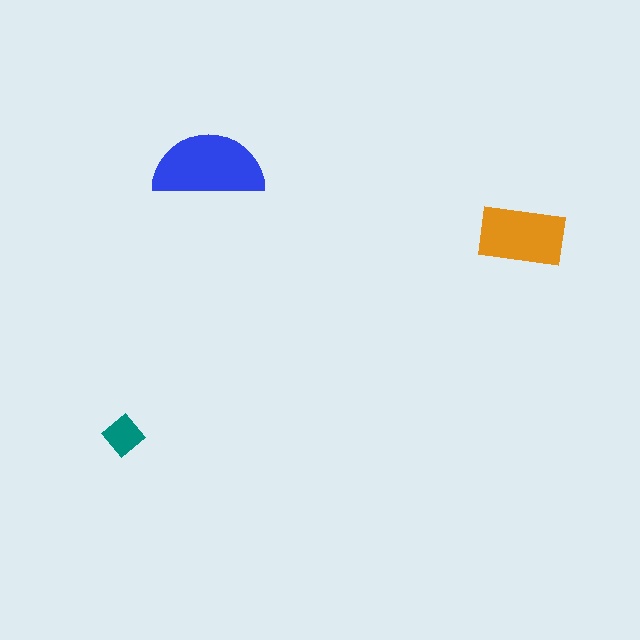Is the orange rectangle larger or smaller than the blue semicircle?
Smaller.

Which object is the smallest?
The teal diamond.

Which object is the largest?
The blue semicircle.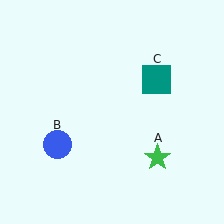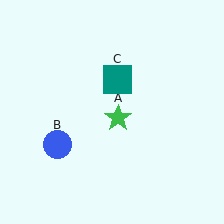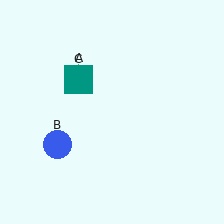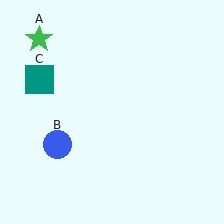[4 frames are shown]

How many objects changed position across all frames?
2 objects changed position: green star (object A), teal square (object C).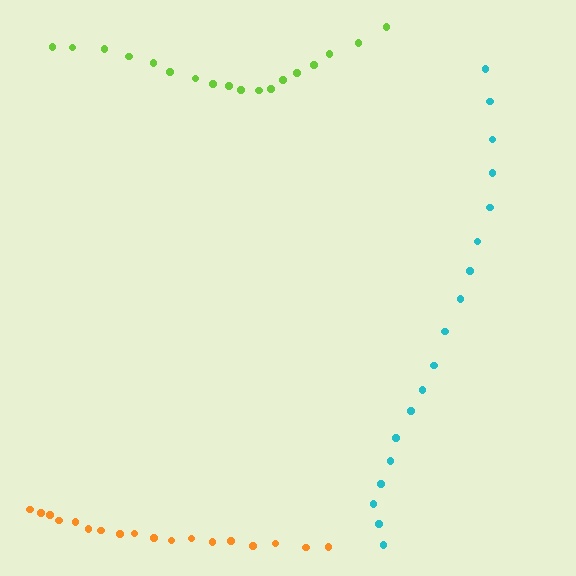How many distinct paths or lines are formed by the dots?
There are 3 distinct paths.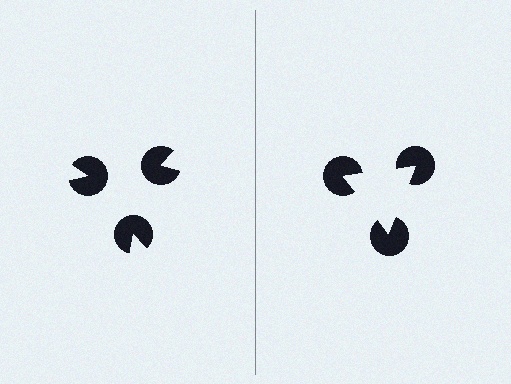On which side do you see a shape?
An illusory triangle appears on the right side. On the left side the wedge cuts are rotated, so no coherent shape forms.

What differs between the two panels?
The pac-man discs are positioned identically on both sides; only the wedge orientations differ. On the right they align to a triangle; on the left they are misaligned.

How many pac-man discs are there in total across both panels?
6 — 3 on each side.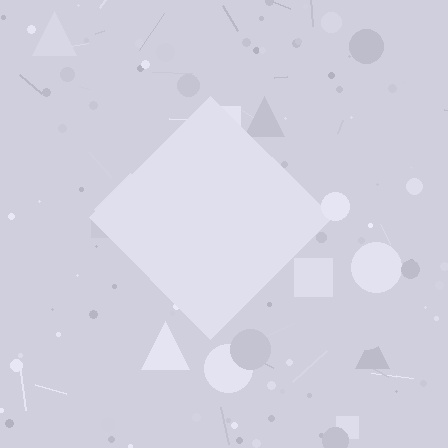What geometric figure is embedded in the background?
A diamond is embedded in the background.